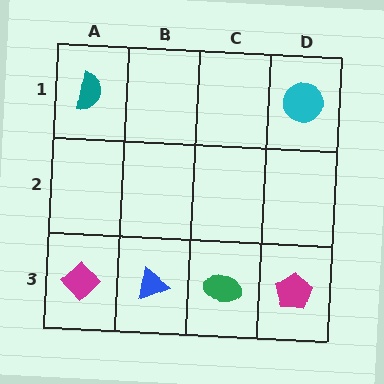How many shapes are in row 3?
4 shapes.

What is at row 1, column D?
A cyan circle.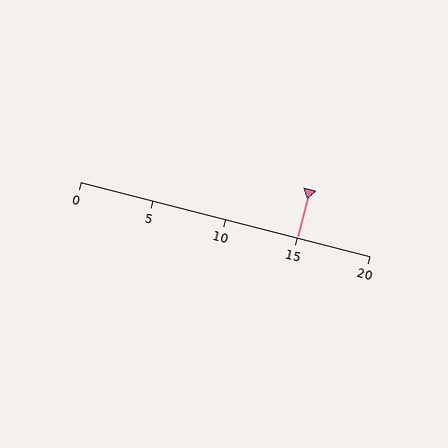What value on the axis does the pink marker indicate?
The marker indicates approximately 15.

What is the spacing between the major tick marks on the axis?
The major ticks are spaced 5 apart.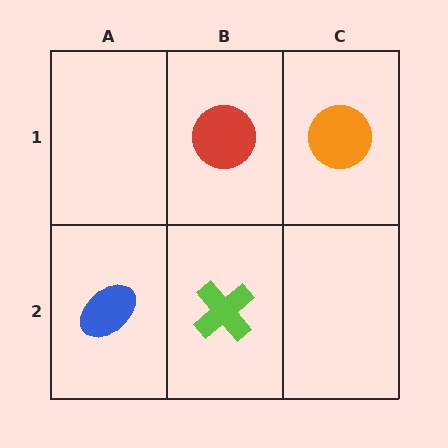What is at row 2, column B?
A lime cross.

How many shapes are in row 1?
2 shapes.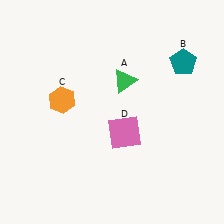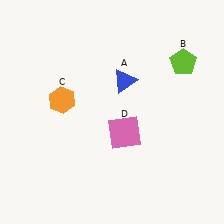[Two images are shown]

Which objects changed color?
A changed from green to blue. B changed from teal to lime.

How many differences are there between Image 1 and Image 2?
There are 2 differences between the two images.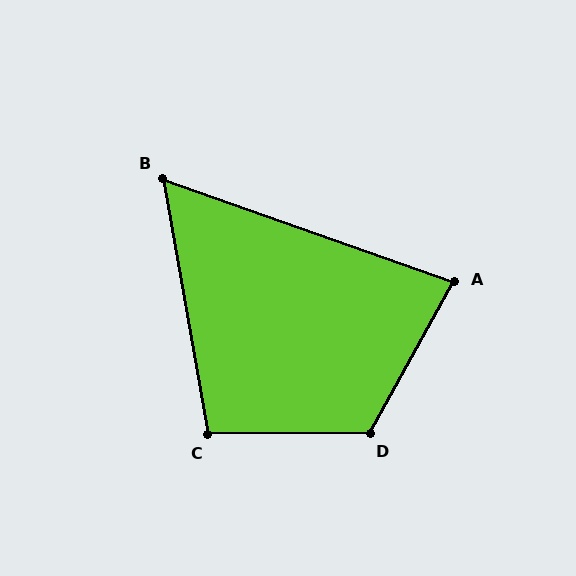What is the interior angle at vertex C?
Approximately 100 degrees (obtuse).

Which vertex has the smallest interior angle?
B, at approximately 61 degrees.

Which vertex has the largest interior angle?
D, at approximately 119 degrees.